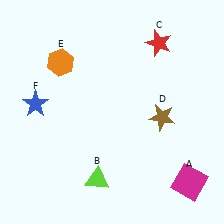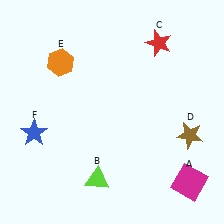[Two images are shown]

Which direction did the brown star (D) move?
The brown star (D) moved right.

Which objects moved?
The objects that moved are: the brown star (D), the blue star (F).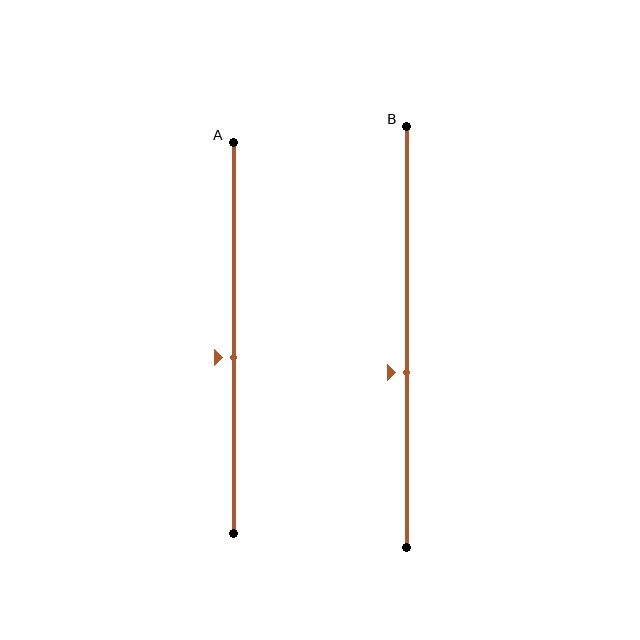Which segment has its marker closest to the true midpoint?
Segment A has its marker closest to the true midpoint.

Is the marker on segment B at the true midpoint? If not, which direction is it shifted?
No, the marker on segment B is shifted downward by about 9% of the segment length.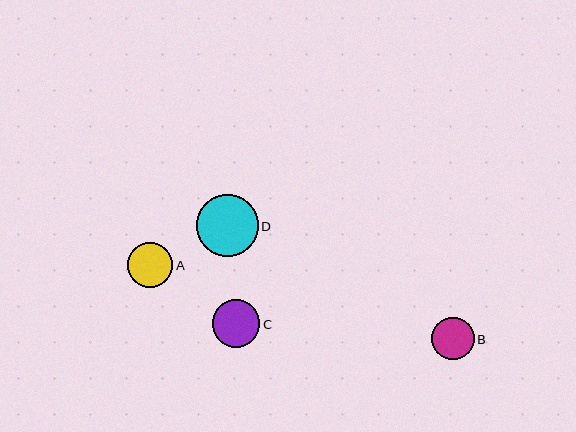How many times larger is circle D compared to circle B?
Circle D is approximately 1.5 times the size of circle B.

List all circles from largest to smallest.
From largest to smallest: D, C, A, B.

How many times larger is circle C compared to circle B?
Circle C is approximately 1.1 times the size of circle B.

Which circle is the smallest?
Circle B is the smallest with a size of approximately 43 pixels.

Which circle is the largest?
Circle D is the largest with a size of approximately 62 pixels.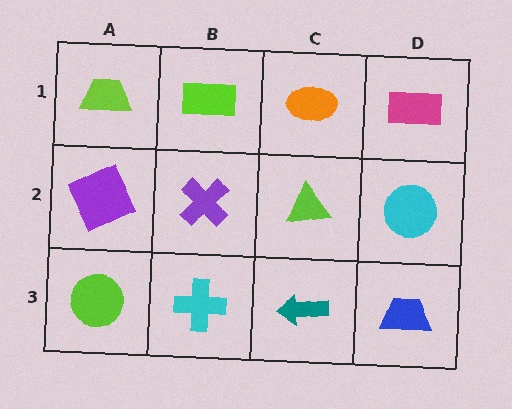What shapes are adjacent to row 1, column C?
A lime triangle (row 2, column C), a lime rectangle (row 1, column B), a magenta rectangle (row 1, column D).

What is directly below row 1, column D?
A cyan circle.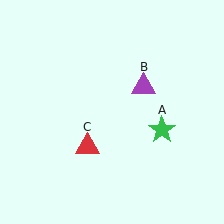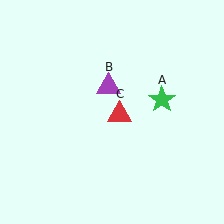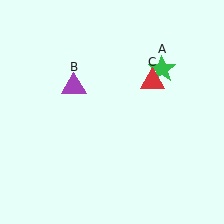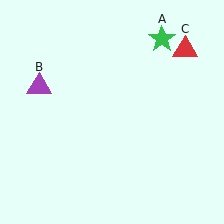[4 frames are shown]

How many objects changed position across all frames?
3 objects changed position: green star (object A), purple triangle (object B), red triangle (object C).